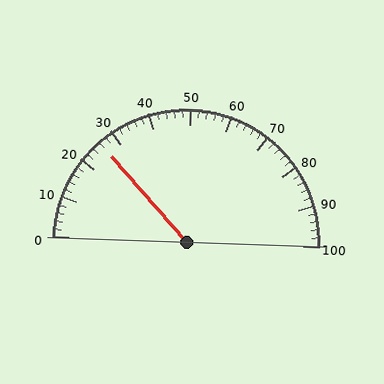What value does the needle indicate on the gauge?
The needle indicates approximately 26.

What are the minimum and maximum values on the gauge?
The gauge ranges from 0 to 100.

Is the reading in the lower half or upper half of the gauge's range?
The reading is in the lower half of the range (0 to 100).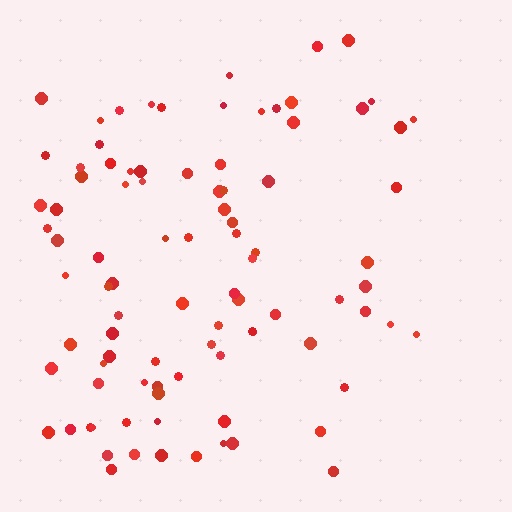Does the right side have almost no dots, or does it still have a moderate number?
Still a moderate number, just noticeably fewer than the left.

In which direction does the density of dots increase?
From right to left, with the left side densest.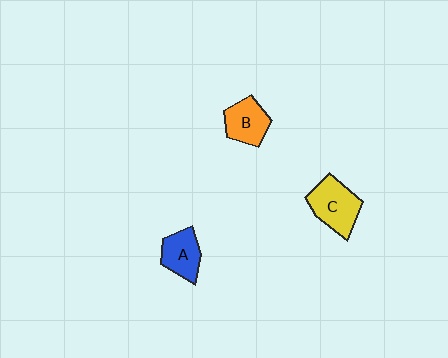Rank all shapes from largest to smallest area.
From largest to smallest: C (yellow), B (orange), A (blue).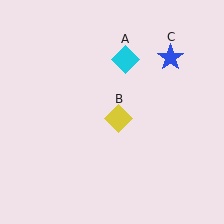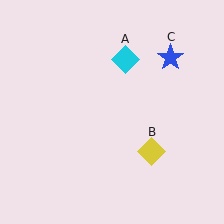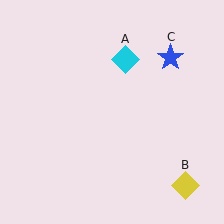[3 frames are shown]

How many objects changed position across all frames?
1 object changed position: yellow diamond (object B).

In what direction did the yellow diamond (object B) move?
The yellow diamond (object B) moved down and to the right.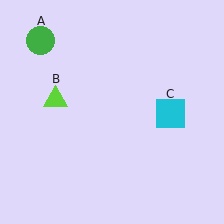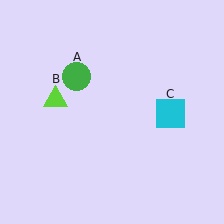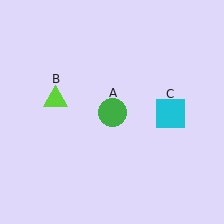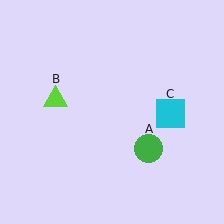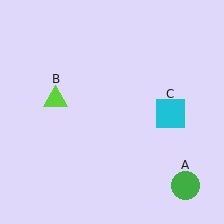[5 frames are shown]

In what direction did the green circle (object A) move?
The green circle (object A) moved down and to the right.